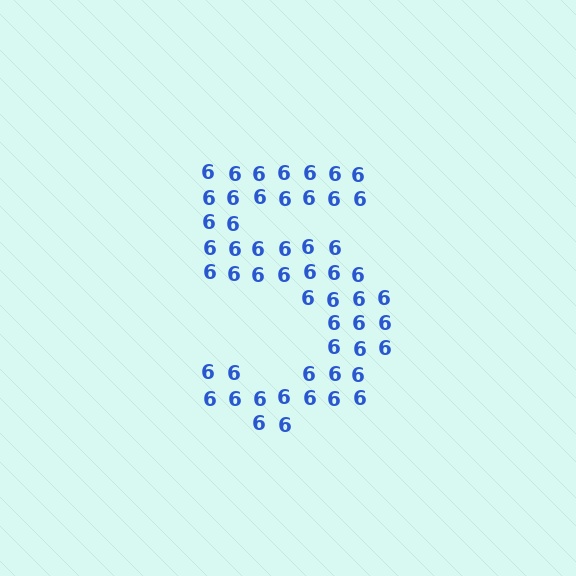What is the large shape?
The large shape is the digit 5.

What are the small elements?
The small elements are digit 6's.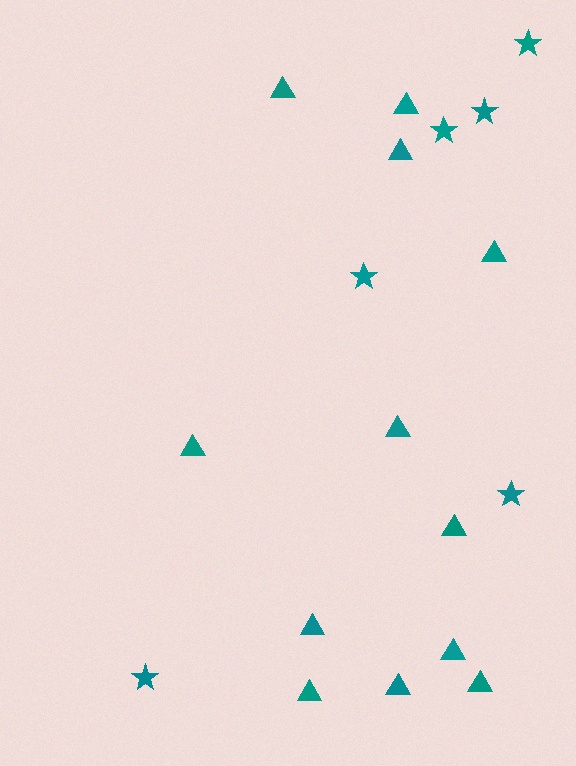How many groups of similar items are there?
There are 2 groups: one group of stars (6) and one group of triangles (12).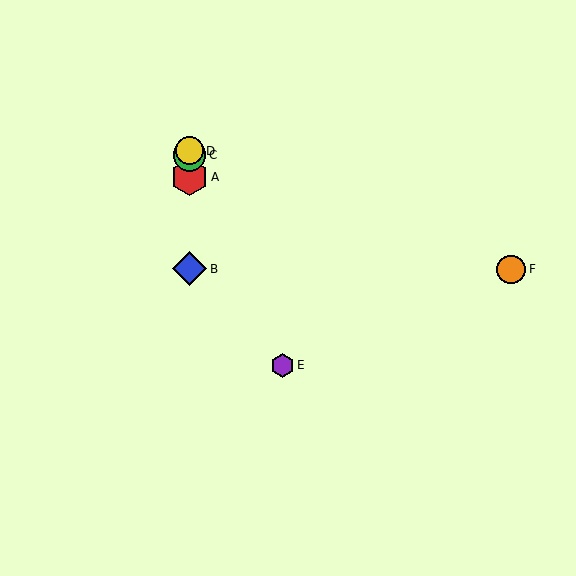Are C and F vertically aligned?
No, C is at x≈190 and F is at x≈511.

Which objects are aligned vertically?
Objects A, B, C, D are aligned vertically.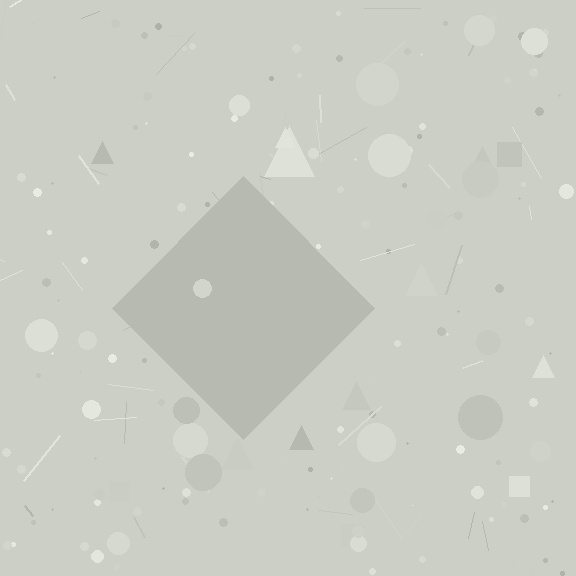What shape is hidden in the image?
A diamond is hidden in the image.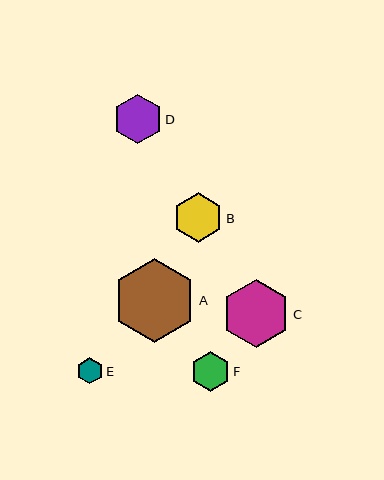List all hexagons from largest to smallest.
From largest to smallest: A, C, B, D, F, E.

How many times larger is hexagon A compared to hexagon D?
Hexagon A is approximately 1.7 times the size of hexagon D.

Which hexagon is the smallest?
Hexagon E is the smallest with a size of approximately 26 pixels.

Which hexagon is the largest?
Hexagon A is the largest with a size of approximately 84 pixels.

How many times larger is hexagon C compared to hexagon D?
Hexagon C is approximately 1.4 times the size of hexagon D.